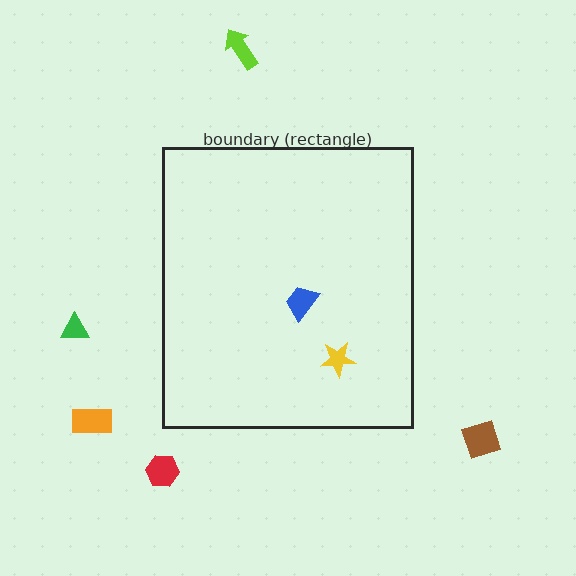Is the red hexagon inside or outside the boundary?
Outside.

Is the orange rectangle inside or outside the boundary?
Outside.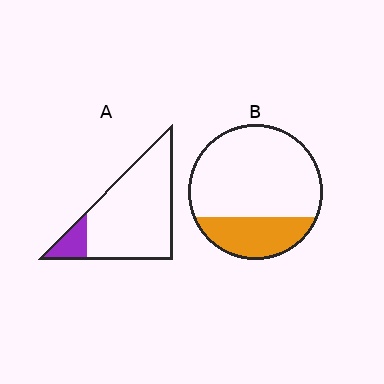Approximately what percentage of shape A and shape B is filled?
A is approximately 15% and B is approximately 25%.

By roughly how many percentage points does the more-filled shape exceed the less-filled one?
By roughly 15 percentage points (B over A).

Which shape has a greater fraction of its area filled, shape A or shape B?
Shape B.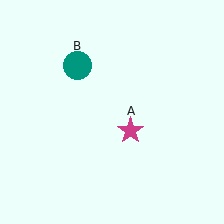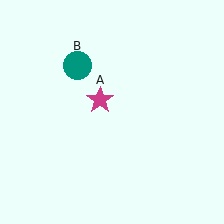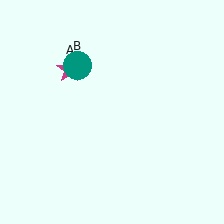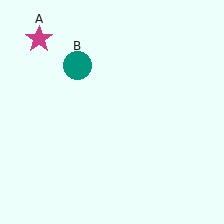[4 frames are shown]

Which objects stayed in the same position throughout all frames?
Teal circle (object B) remained stationary.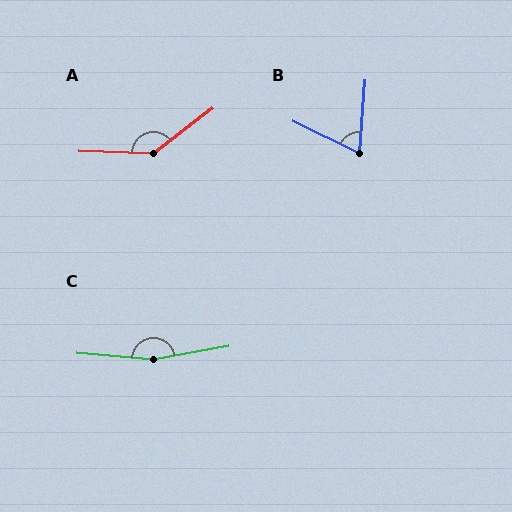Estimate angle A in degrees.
Approximately 141 degrees.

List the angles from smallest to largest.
B (68°), A (141°), C (164°).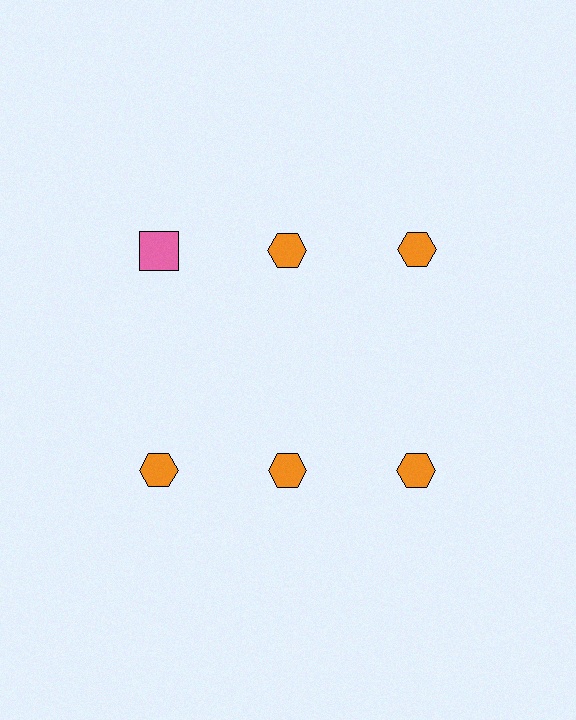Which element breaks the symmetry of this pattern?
The pink square in the top row, leftmost column breaks the symmetry. All other shapes are orange hexagons.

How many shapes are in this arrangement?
There are 6 shapes arranged in a grid pattern.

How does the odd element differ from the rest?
It differs in both color (pink instead of orange) and shape (square instead of hexagon).